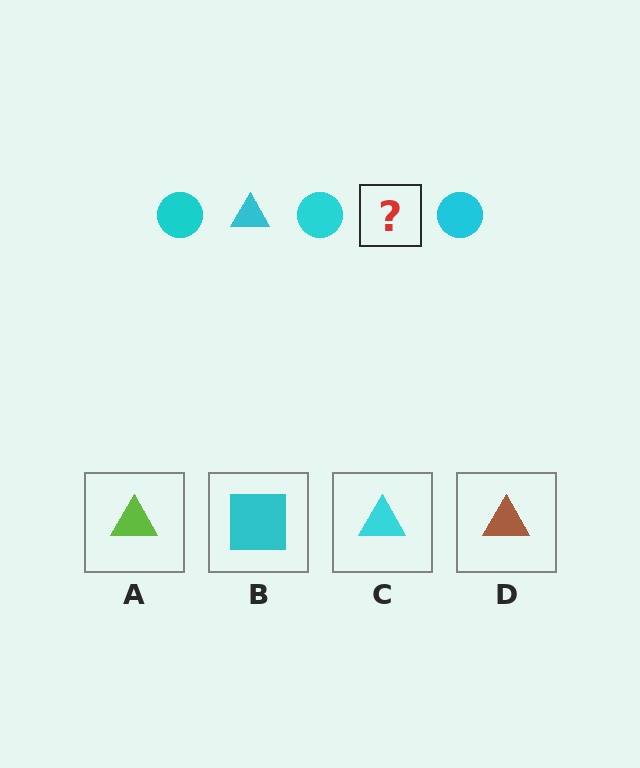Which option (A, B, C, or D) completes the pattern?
C.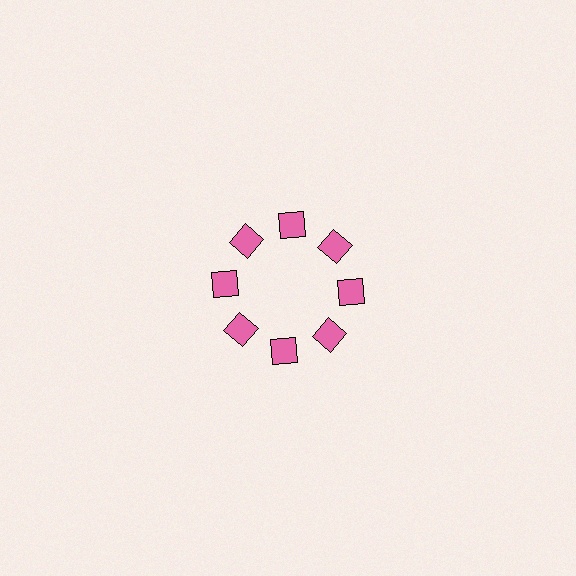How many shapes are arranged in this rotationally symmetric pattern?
There are 8 shapes, arranged in 8 groups of 1.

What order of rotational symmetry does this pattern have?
This pattern has 8-fold rotational symmetry.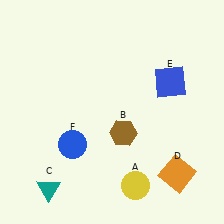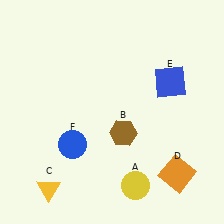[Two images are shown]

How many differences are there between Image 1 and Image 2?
There is 1 difference between the two images.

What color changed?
The triangle (C) changed from teal in Image 1 to yellow in Image 2.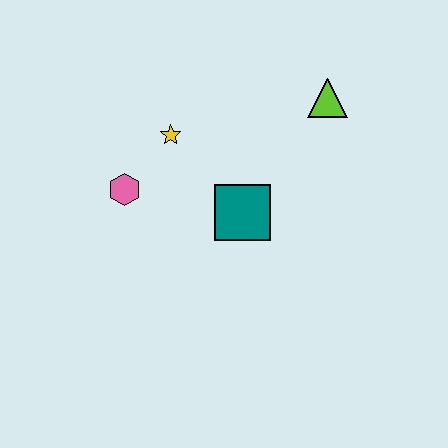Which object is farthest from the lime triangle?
The pink hexagon is farthest from the lime triangle.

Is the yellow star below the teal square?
No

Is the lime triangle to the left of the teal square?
No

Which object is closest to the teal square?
The yellow star is closest to the teal square.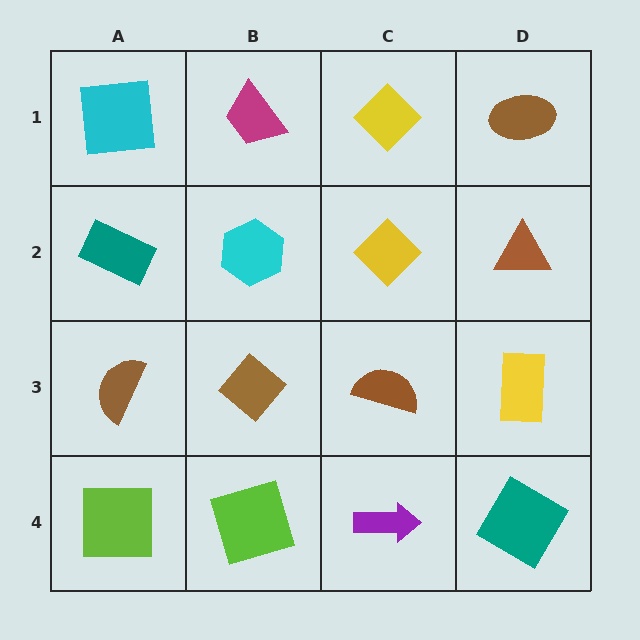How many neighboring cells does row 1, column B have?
3.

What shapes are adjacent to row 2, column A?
A cyan square (row 1, column A), a brown semicircle (row 3, column A), a cyan hexagon (row 2, column B).